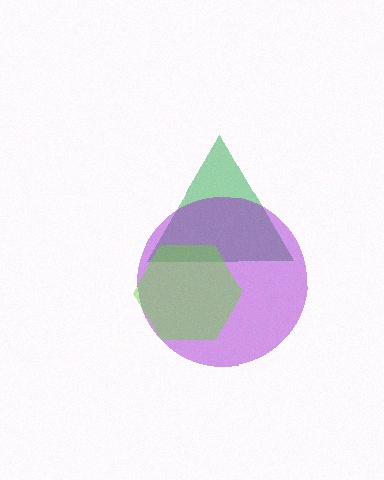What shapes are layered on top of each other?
The layered shapes are: a green triangle, a purple circle, a lime hexagon.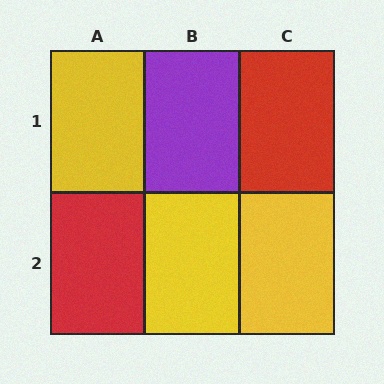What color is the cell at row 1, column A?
Yellow.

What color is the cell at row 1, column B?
Purple.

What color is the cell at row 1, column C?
Red.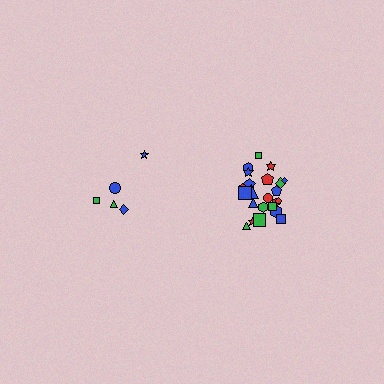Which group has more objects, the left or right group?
The right group.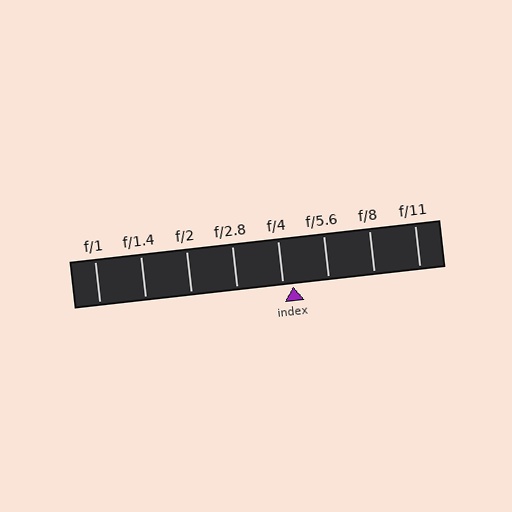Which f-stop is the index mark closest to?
The index mark is closest to f/4.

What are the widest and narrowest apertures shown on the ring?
The widest aperture shown is f/1 and the narrowest is f/11.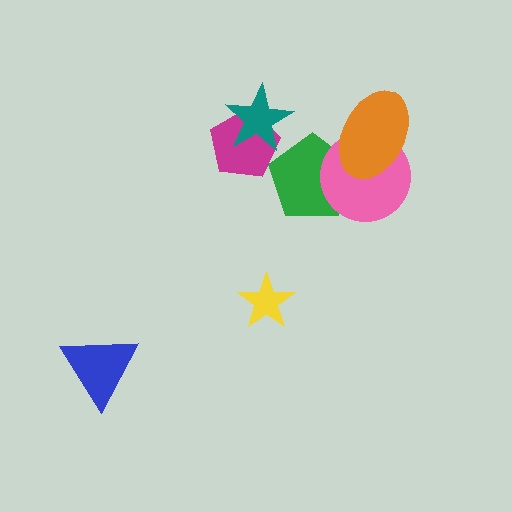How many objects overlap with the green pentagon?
2 objects overlap with the green pentagon.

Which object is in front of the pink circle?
The orange ellipse is in front of the pink circle.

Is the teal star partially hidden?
No, no other shape covers it.